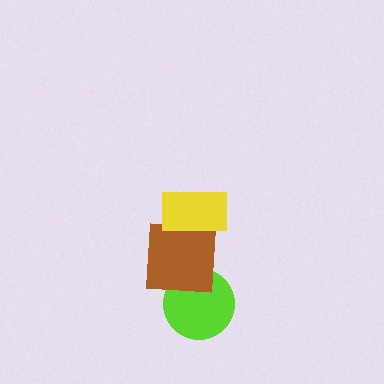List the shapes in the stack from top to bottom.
From top to bottom: the yellow rectangle, the brown square, the lime circle.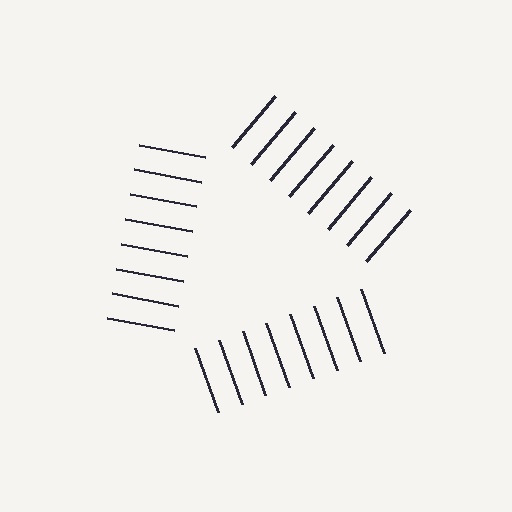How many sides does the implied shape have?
3 sides — the line-ends trace a triangle.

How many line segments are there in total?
24 — 8 along each of the 3 edges.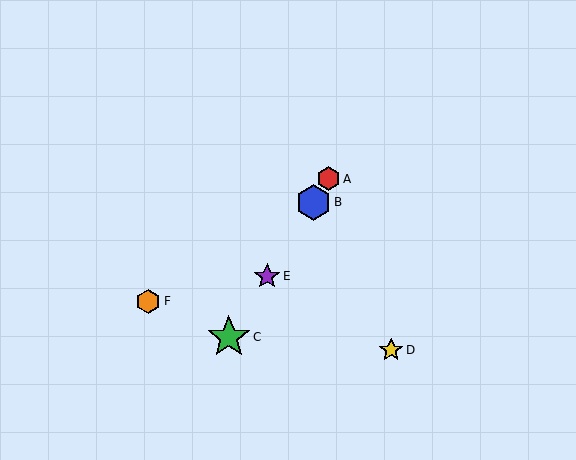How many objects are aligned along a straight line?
4 objects (A, B, C, E) are aligned along a straight line.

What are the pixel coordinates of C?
Object C is at (229, 337).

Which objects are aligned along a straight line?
Objects A, B, C, E are aligned along a straight line.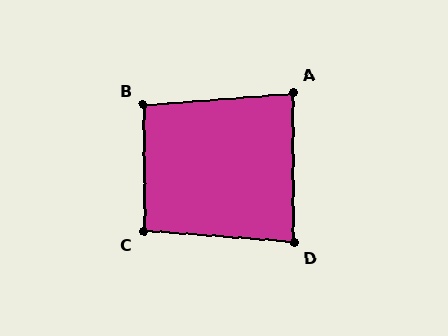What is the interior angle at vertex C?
Approximately 94 degrees (approximately right).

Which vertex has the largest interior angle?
B, at approximately 95 degrees.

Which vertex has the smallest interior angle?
D, at approximately 85 degrees.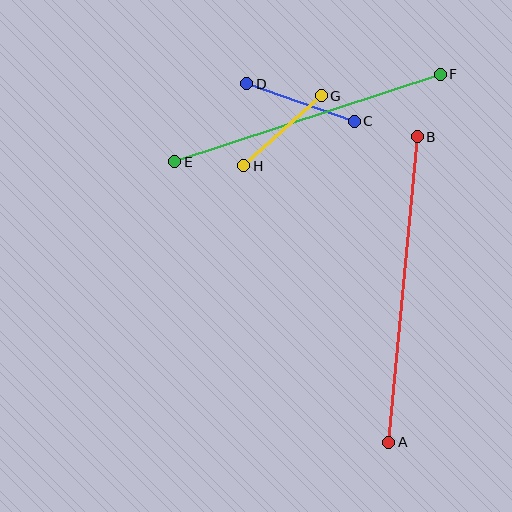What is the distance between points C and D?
The distance is approximately 114 pixels.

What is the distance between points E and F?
The distance is approximately 280 pixels.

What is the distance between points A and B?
The distance is approximately 307 pixels.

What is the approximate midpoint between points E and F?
The midpoint is at approximately (307, 118) pixels.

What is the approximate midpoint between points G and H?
The midpoint is at approximately (283, 131) pixels.